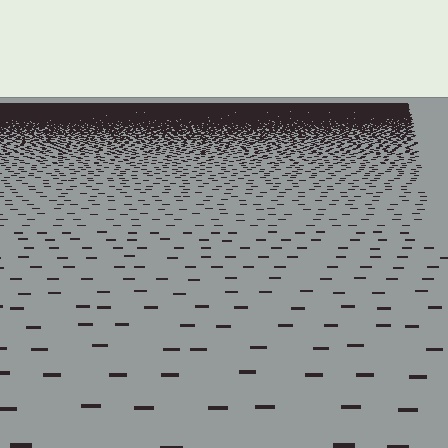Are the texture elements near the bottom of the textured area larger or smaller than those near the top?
Larger. Near the bottom, elements are closer to the viewer and appear at a bigger on-screen size.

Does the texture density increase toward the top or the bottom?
Density increases toward the top.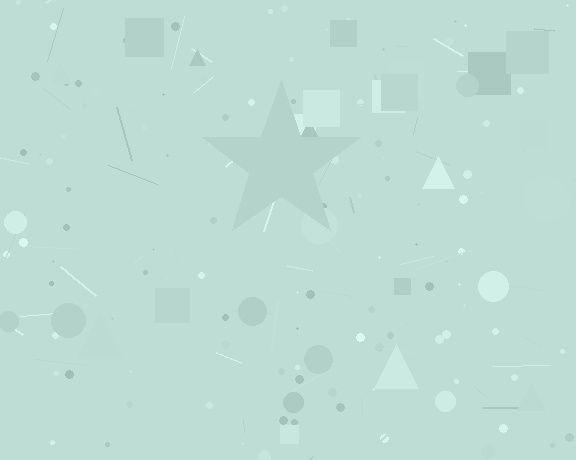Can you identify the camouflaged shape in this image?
The camouflaged shape is a star.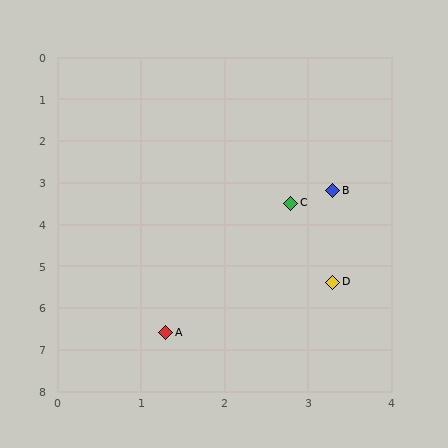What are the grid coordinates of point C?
Point C is at approximately (2.8, 3.5).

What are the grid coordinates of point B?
Point B is at approximately (3.3, 3.2).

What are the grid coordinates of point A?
Point A is at approximately (1.3, 6.6).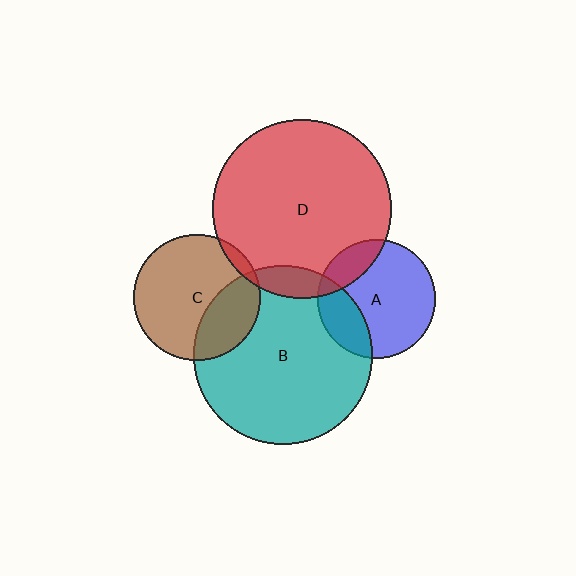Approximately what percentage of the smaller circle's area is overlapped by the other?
Approximately 25%.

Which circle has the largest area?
Circle D (red).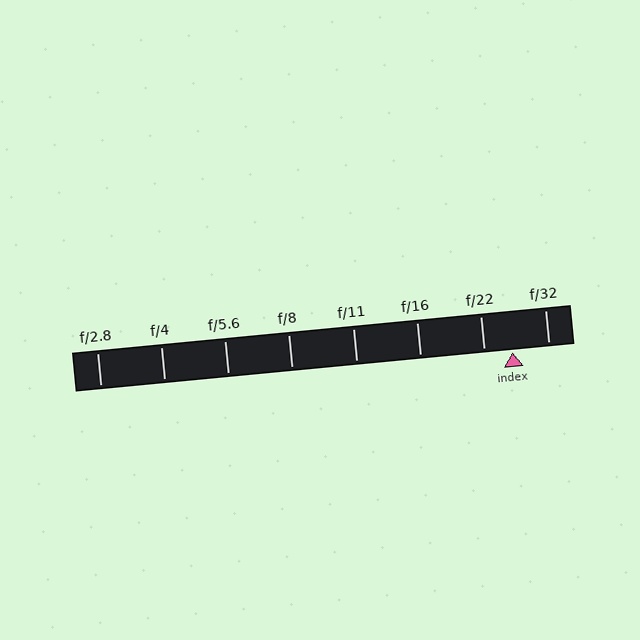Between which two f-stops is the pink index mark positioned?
The index mark is between f/22 and f/32.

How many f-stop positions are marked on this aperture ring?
There are 8 f-stop positions marked.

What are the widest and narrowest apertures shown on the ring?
The widest aperture shown is f/2.8 and the narrowest is f/32.